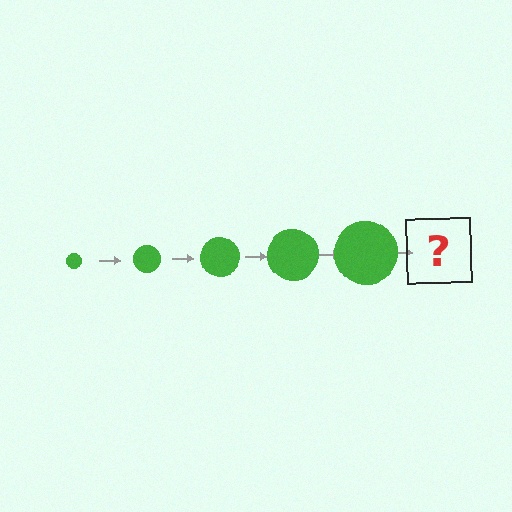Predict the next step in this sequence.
The next step is a green circle, larger than the previous one.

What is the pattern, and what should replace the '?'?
The pattern is that the circle gets progressively larger each step. The '?' should be a green circle, larger than the previous one.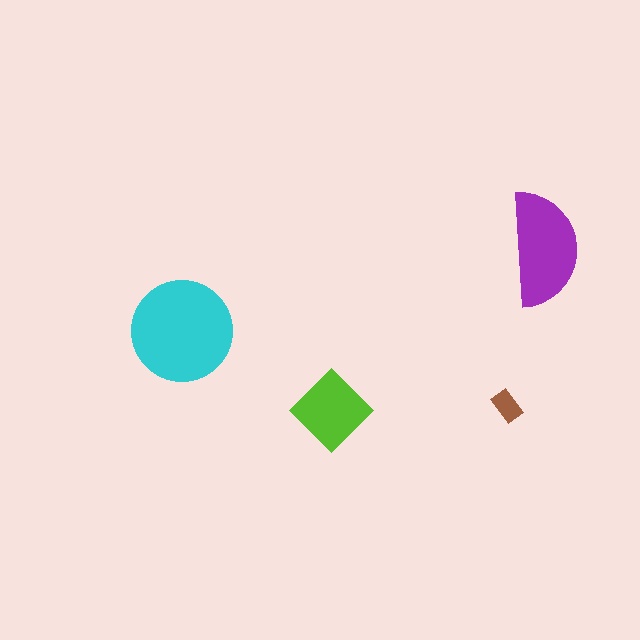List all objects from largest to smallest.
The cyan circle, the purple semicircle, the lime diamond, the brown rectangle.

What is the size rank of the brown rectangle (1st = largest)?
4th.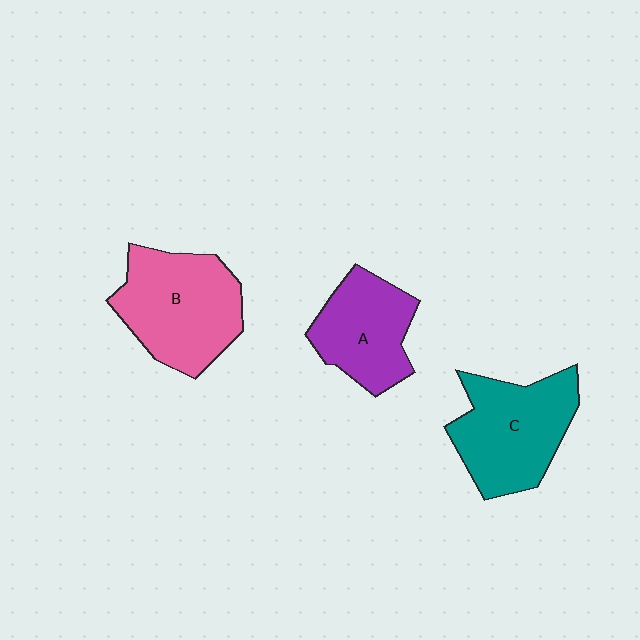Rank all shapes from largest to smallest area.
From largest to smallest: B (pink), C (teal), A (purple).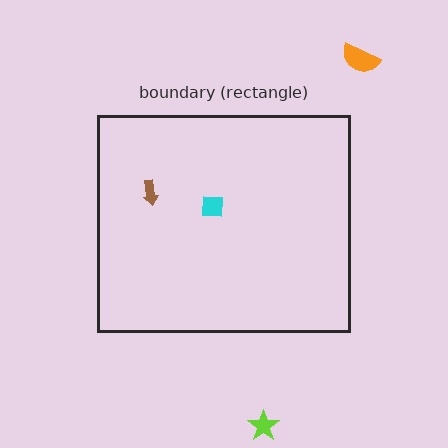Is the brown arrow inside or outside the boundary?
Inside.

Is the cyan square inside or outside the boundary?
Inside.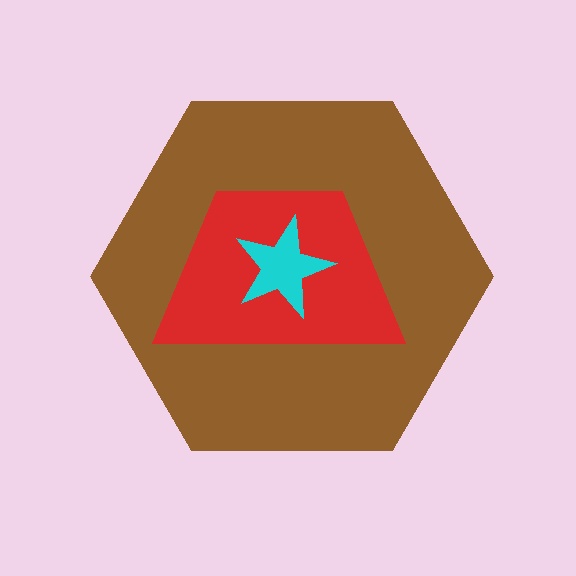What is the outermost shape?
The brown hexagon.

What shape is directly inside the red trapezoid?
The cyan star.